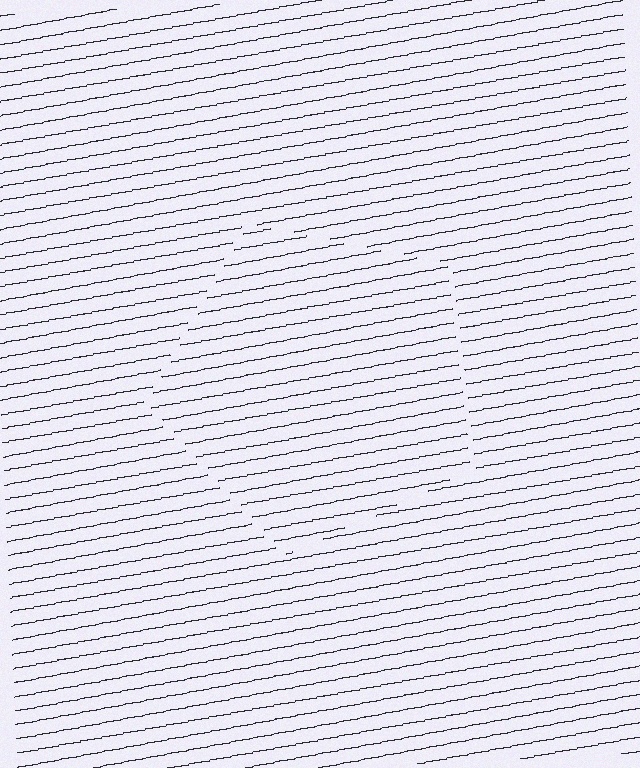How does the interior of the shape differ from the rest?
The interior of the shape contains the same grating, shifted by half a period — the contour is defined by the phase discontinuity where line-ends from the inner and outer gratings abut.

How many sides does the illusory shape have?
5 sides — the line-ends trace a pentagon.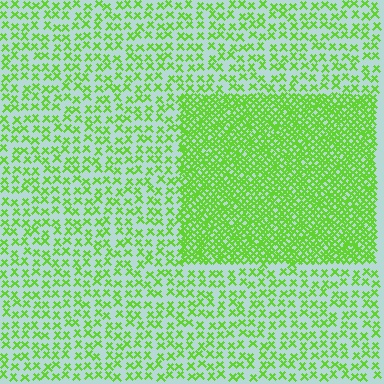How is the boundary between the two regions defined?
The boundary is defined by a change in element density (approximately 2.7x ratio). All elements are the same color, size, and shape.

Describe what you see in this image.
The image contains small lime elements arranged at two different densities. A rectangle-shaped region is visible where the elements are more densely packed than the surrounding area.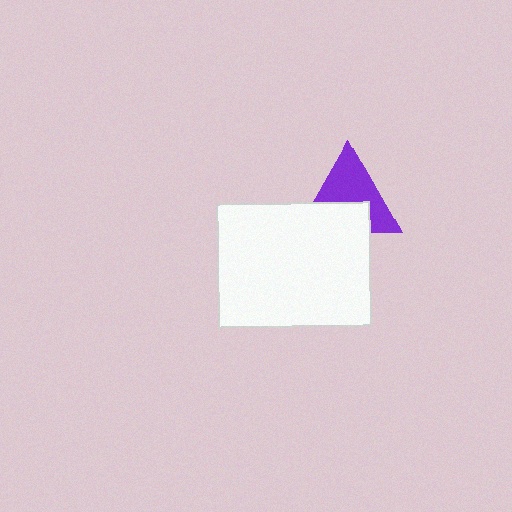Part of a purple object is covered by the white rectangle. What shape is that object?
It is a triangle.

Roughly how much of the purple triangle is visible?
About half of it is visible (roughly 58%).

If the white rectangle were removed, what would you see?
You would see the complete purple triangle.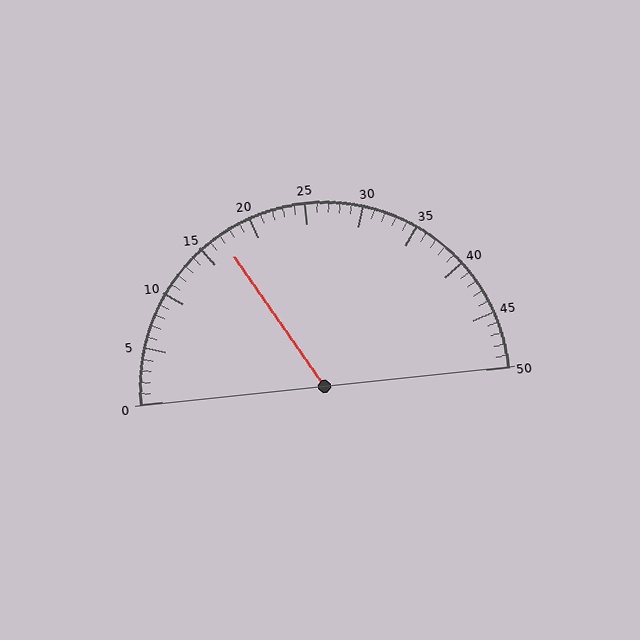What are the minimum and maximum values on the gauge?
The gauge ranges from 0 to 50.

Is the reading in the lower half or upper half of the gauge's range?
The reading is in the lower half of the range (0 to 50).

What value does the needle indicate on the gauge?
The needle indicates approximately 17.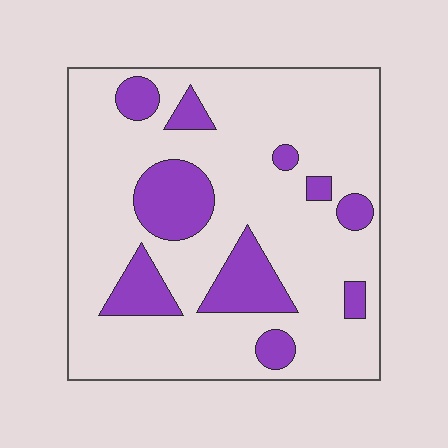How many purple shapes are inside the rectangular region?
10.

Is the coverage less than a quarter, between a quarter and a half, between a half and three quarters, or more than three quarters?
Less than a quarter.